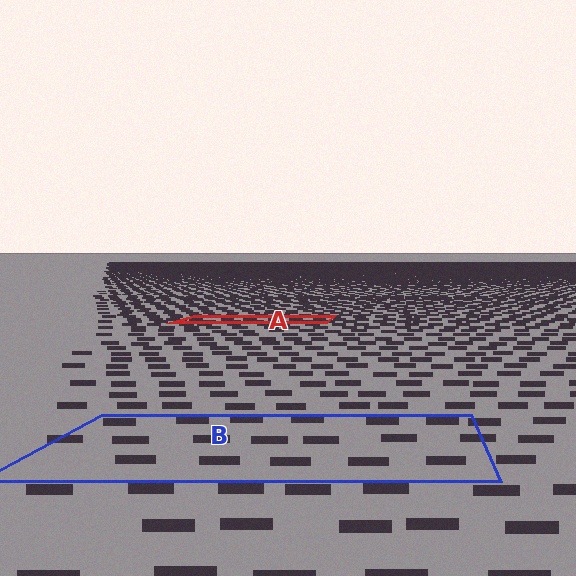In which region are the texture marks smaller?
The texture marks are smaller in region A, because it is farther away.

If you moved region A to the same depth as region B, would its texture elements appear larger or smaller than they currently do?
They would appear larger. At a closer depth, the same texture elements are projected at a bigger on-screen size.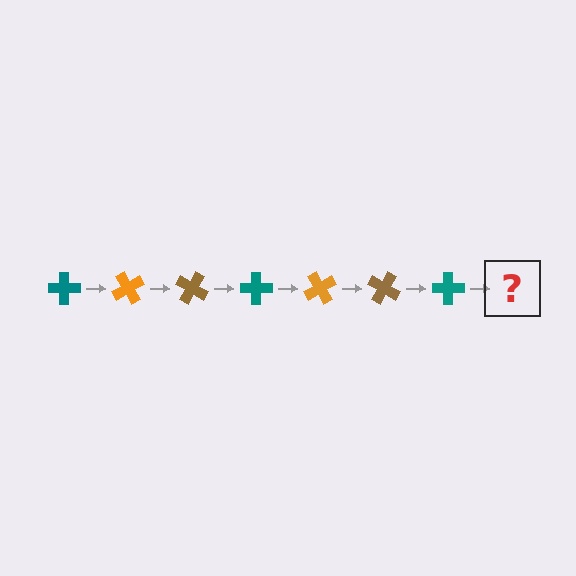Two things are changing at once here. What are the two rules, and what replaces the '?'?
The two rules are that it rotates 60 degrees each step and the color cycles through teal, orange, and brown. The '?' should be an orange cross, rotated 420 degrees from the start.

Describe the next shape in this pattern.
It should be an orange cross, rotated 420 degrees from the start.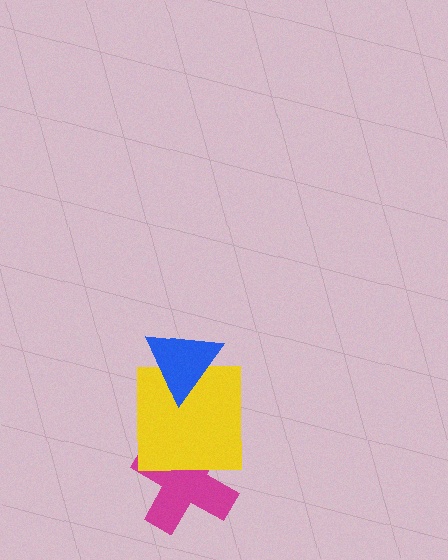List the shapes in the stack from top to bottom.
From top to bottom: the blue triangle, the yellow square, the magenta cross.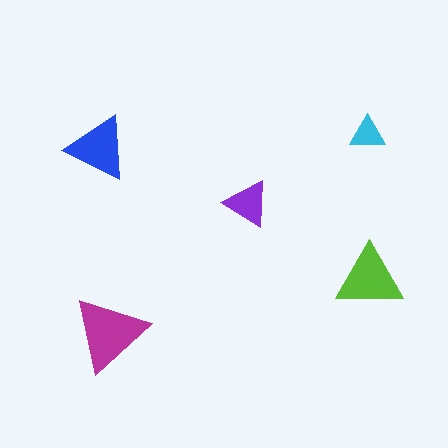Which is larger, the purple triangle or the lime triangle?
The lime one.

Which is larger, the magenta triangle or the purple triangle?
The magenta one.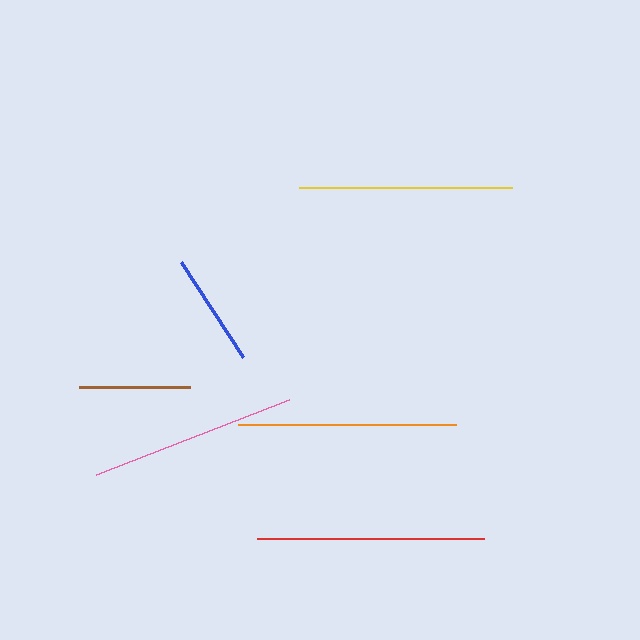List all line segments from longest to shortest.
From longest to shortest: red, orange, yellow, pink, blue, brown.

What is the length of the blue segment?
The blue segment is approximately 113 pixels long.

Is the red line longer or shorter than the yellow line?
The red line is longer than the yellow line.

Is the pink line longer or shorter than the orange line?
The orange line is longer than the pink line.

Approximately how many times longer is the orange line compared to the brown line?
The orange line is approximately 2.0 times the length of the brown line.